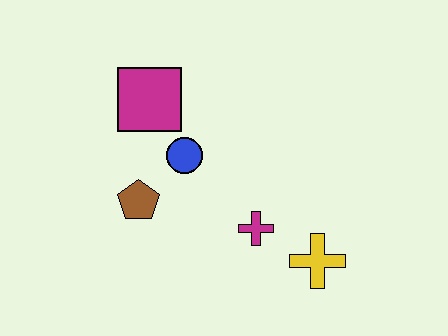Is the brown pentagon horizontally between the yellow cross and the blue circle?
No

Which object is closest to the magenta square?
The blue circle is closest to the magenta square.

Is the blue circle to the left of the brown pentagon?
No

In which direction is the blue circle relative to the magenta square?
The blue circle is below the magenta square.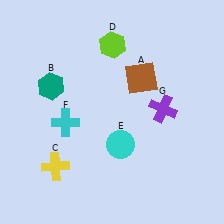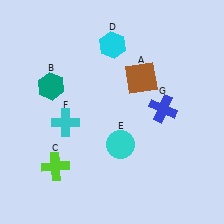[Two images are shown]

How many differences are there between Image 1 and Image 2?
There are 3 differences between the two images.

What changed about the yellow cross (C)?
In Image 1, C is yellow. In Image 2, it changed to lime.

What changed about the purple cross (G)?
In Image 1, G is purple. In Image 2, it changed to blue.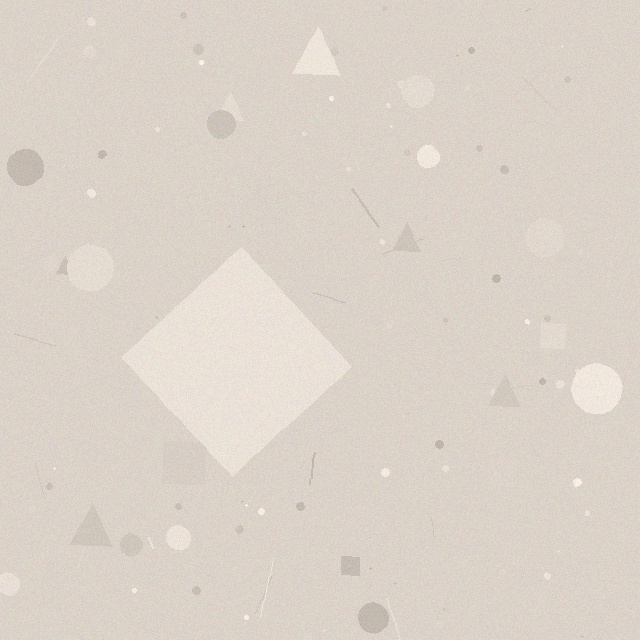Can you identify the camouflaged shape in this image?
The camouflaged shape is a diamond.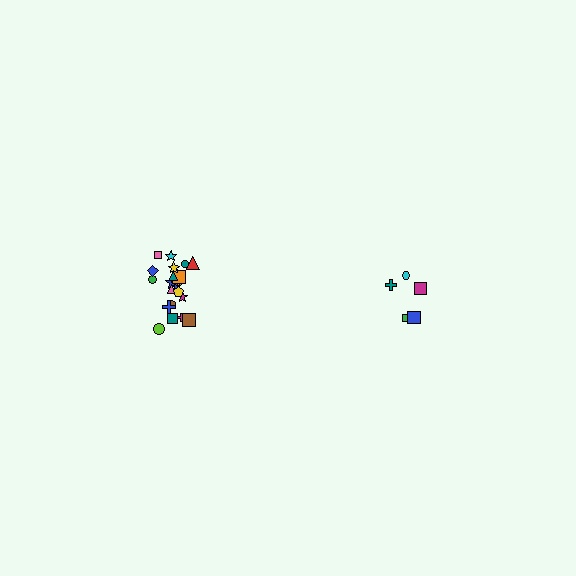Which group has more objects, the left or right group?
The left group.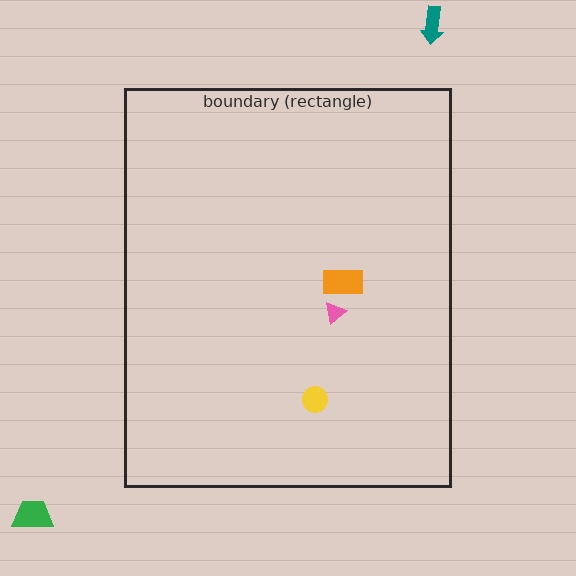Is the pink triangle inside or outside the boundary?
Inside.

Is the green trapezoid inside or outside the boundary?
Outside.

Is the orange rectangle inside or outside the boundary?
Inside.